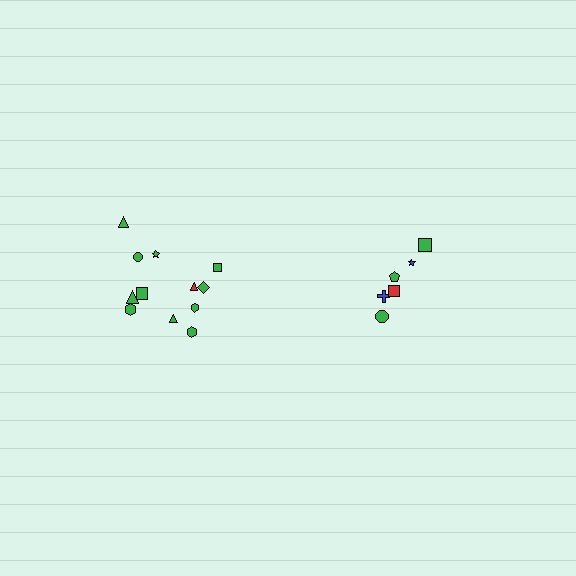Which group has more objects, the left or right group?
The left group.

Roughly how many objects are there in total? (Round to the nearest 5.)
Roughly 20 objects in total.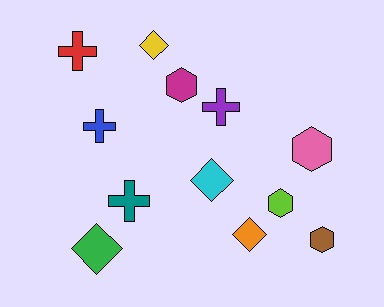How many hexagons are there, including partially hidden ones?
There are 4 hexagons.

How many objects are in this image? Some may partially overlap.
There are 12 objects.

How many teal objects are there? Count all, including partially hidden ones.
There is 1 teal object.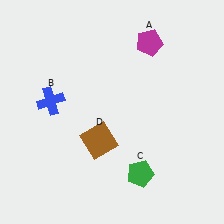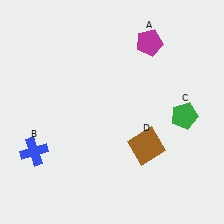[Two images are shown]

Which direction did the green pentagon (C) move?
The green pentagon (C) moved up.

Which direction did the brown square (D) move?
The brown square (D) moved right.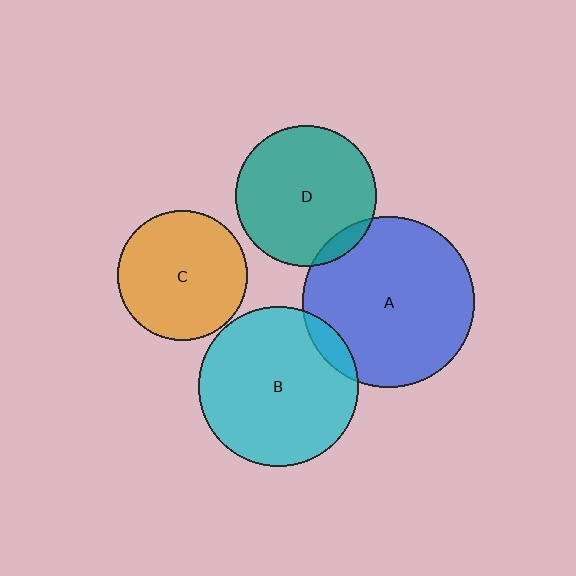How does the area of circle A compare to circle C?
Approximately 1.7 times.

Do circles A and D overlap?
Yes.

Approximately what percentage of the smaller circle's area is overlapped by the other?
Approximately 10%.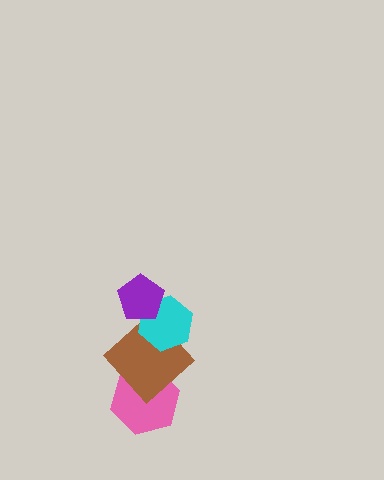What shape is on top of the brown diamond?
The cyan hexagon is on top of the brown diamond.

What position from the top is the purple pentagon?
The purple pentagon is 1st from the top.